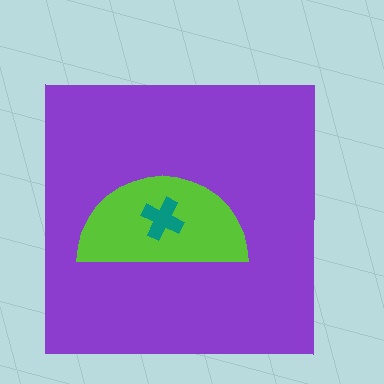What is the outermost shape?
The purple square.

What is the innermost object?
The teal cross.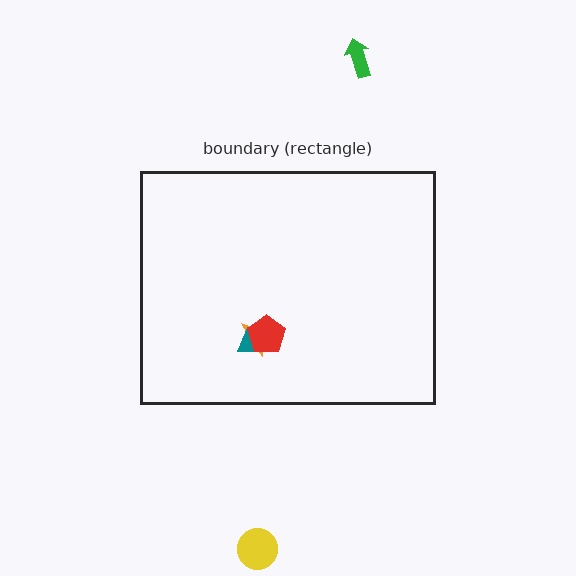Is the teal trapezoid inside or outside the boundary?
Inside.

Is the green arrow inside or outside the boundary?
Outside.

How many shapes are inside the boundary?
3 inside, 2 outside.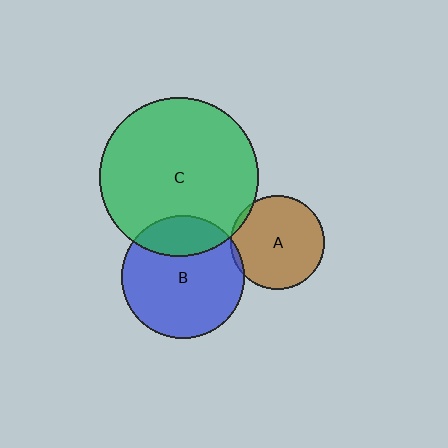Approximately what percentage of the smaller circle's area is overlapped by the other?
Approximately 5%.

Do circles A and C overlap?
Yes.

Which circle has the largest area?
Circle C (green).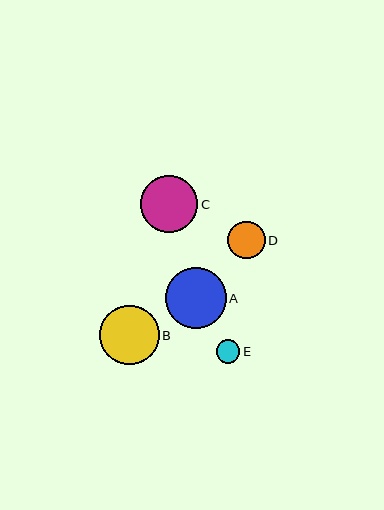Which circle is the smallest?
Circle E is the smallest with a size of approximately 24 pixels.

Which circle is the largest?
Circle A is the largest with a size of approximately 61 pixels.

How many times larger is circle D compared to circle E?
Circle D is approximately 1.6 times the size of circle E.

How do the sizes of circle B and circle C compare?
Circle B and circle C are approximately the same size.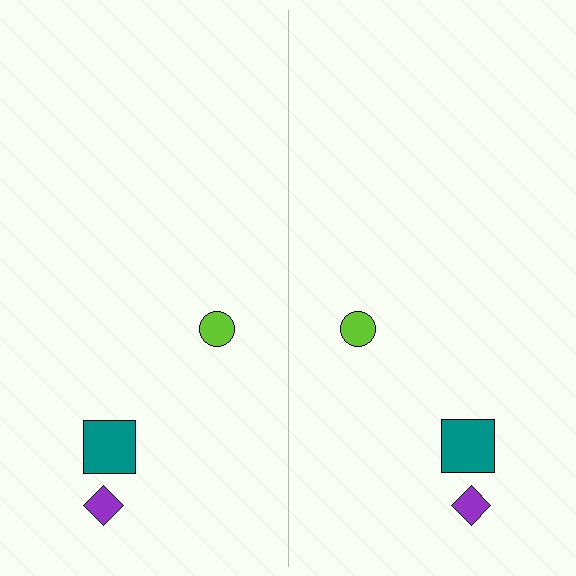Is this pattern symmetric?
Yes, this pattern has bilateral (reflection) symmetry.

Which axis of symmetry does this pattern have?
The pattern has a vertical axis of symmetry running through the center of the image.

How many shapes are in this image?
There are 6 shapes in this image.